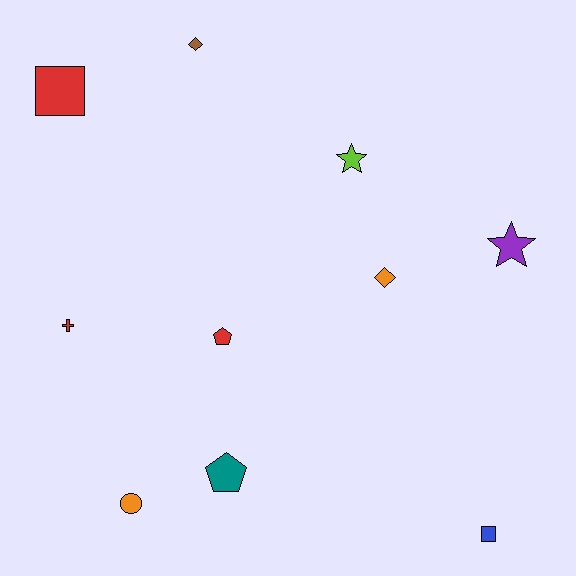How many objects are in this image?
There are 10 objects.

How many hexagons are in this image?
There are no hexagons.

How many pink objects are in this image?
There are no pink objects.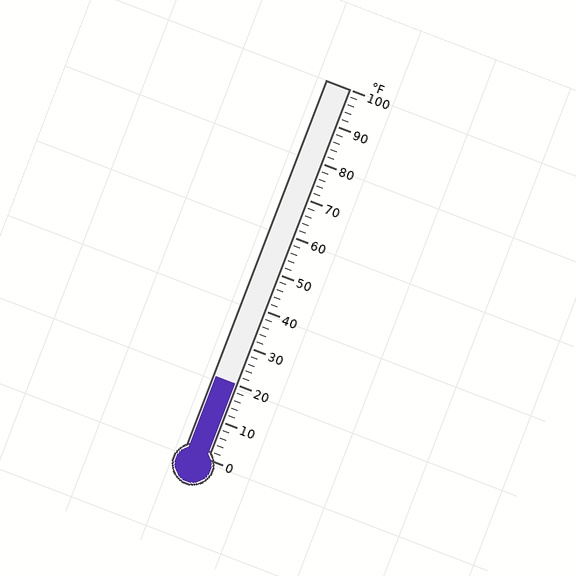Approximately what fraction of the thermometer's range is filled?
The thermometer is filled to approximately 20% of its range.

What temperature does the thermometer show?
The thermometer shows approximately 20°F.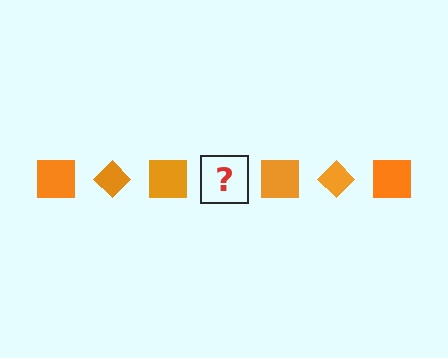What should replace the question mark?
The question mark should be replaced with an orange diamond.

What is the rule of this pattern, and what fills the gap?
The rule is that the pattern cycles through square, diamond shapes in orange. The gap should be filled with an orange diamond.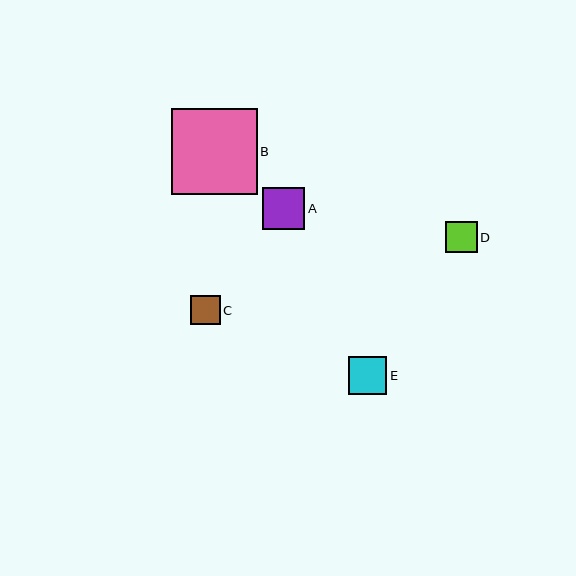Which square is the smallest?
Square C is the smallest with a size of approximately 30 pixels.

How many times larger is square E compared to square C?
Square E is approximately 1.3 times the size of square C.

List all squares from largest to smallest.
From largest to smallest: B, A, E, D, C.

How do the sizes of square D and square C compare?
Square D and square C are approximately the same size.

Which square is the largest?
Square B is the largest with a size of approximately 86 pixels.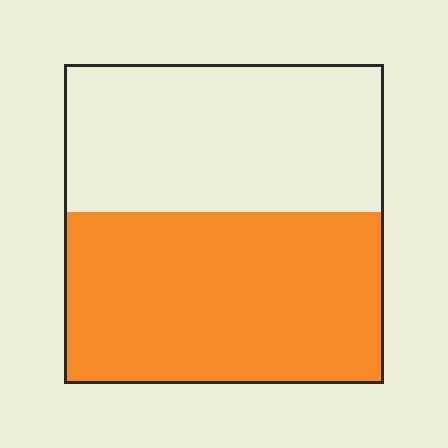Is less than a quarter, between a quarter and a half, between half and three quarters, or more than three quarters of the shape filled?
Between half and three quarters.